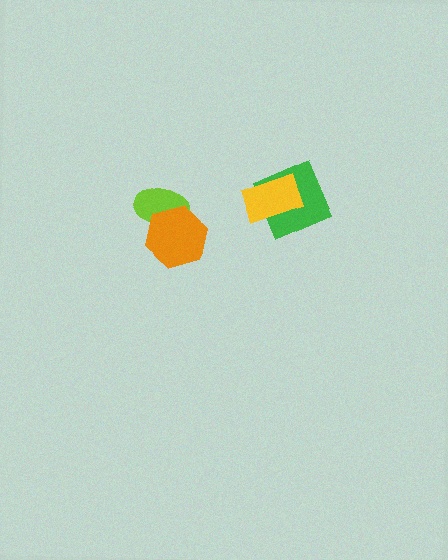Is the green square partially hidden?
Yes, it is partially covered by another shape.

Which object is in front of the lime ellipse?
The orange hexagon is in front of the lime ellipse.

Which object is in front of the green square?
The yellow rectangle is in front of the green square.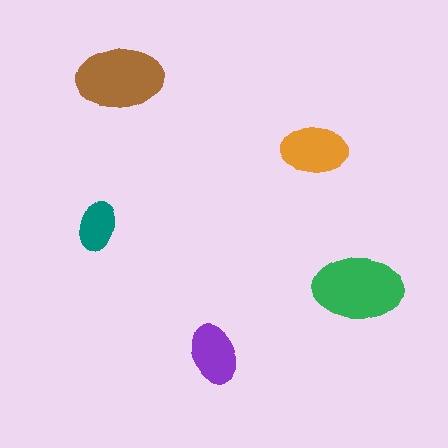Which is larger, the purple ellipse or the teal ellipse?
The purple one.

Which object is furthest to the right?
The green ellipse is rightmost.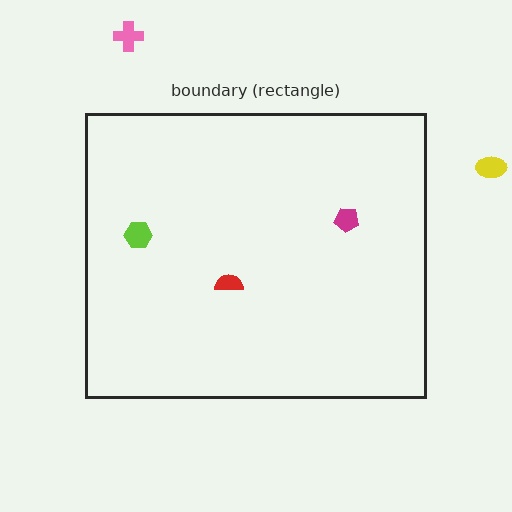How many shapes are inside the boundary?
3 inside, 2 outside.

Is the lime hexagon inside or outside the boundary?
Inside.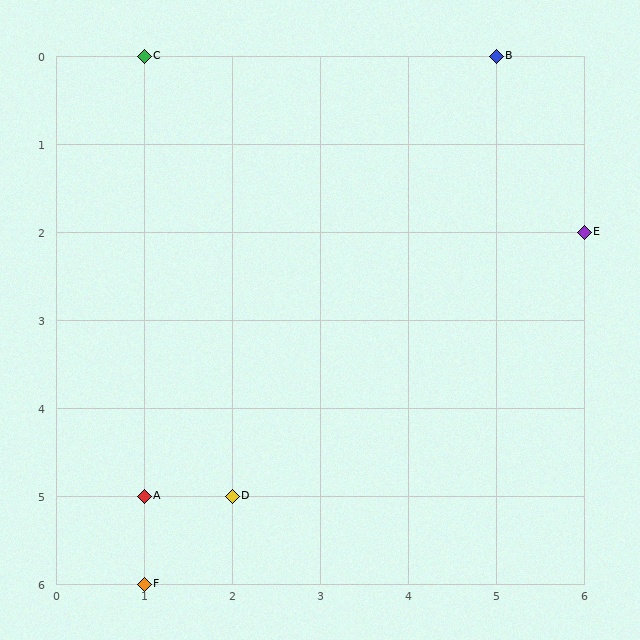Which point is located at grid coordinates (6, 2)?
Point E is at (6, 2).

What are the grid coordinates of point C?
Point C is at grid coordinates (1, 0).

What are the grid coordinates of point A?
Point A is at grid coordinates (1, 5).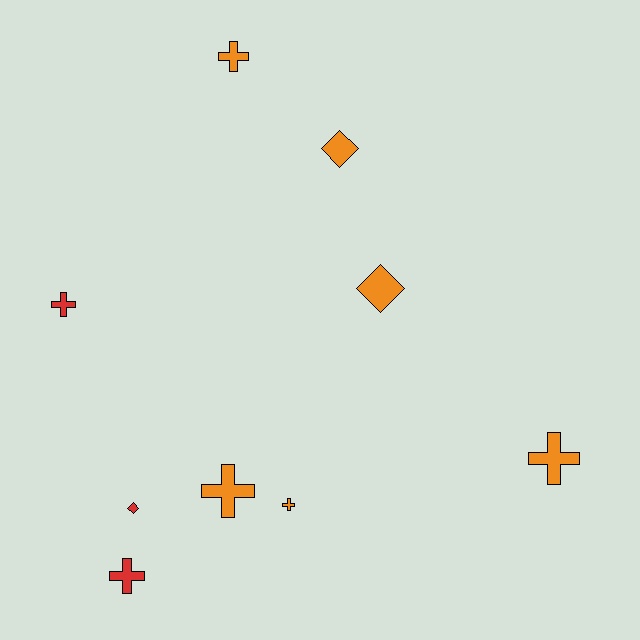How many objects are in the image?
There are 9 objects.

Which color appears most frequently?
Orange, with 6 objects.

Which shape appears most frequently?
Cross, with 6 objects.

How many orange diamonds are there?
There are 2 orange diamonds.